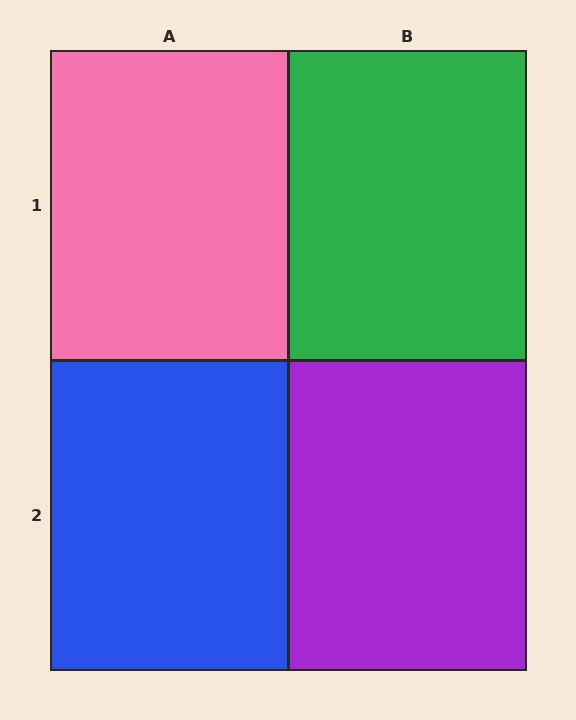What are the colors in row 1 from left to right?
Pink, green.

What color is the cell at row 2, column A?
Blue.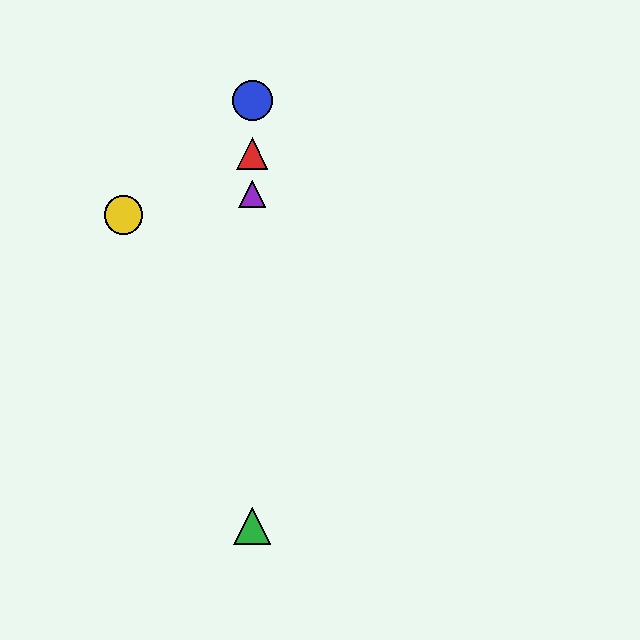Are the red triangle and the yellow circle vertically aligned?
No, the red triangle is at x≈252 and the yellow circle is at x≈124.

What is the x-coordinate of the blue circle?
The blue circle is at x≈252.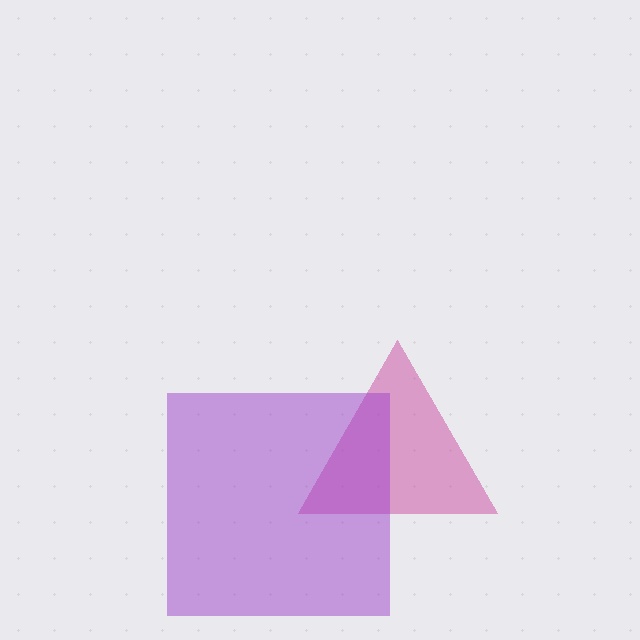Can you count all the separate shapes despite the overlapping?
Yes, there are 2 separate shapes.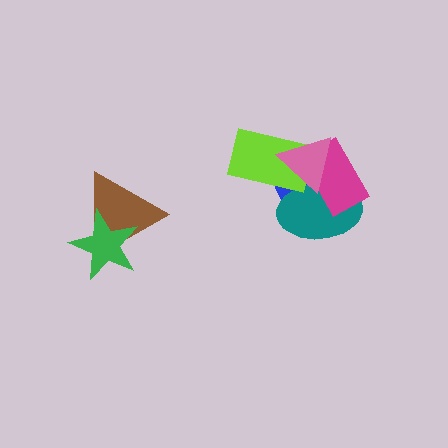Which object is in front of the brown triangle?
The green star is in front of the brown triangle.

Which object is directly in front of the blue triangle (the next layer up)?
The teal ellipse is directly in front of the blue triangle.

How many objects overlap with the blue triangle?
4 objects overlap with the blue triangle.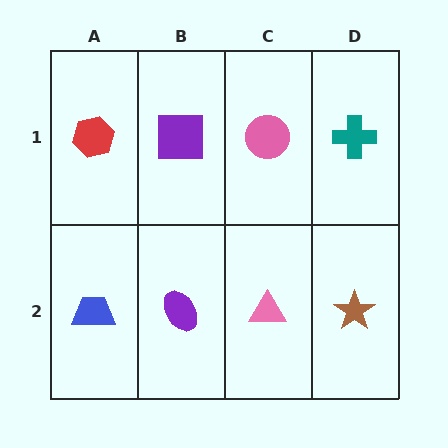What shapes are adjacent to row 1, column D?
A brown star (row 2, column D), a pink circle (row 1, column C).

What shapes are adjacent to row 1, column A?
A blue trapezoid (row 2, column A), a purple square (row 1, column B).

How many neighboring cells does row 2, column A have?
2.